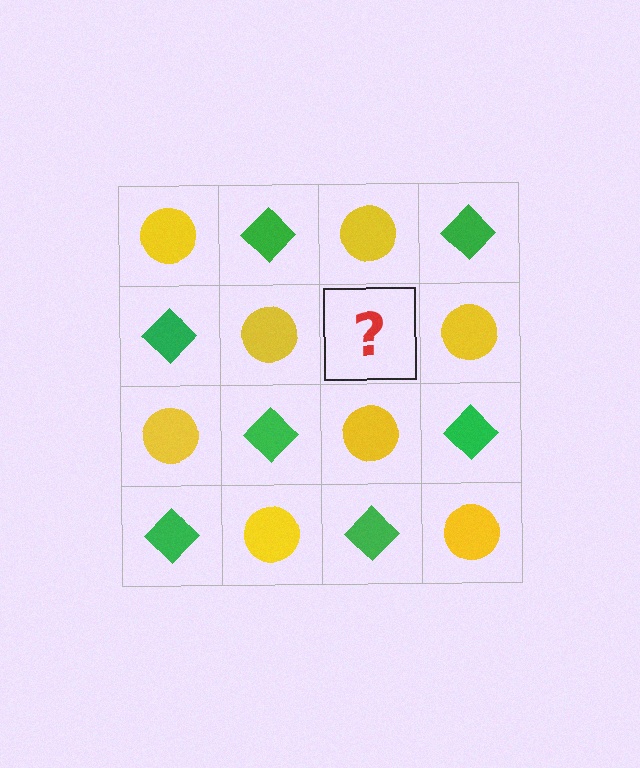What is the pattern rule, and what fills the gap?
The rule is that it alternates yellow circle and green diamond in a checkerboard pattern. The gap should be filled with a green diamond.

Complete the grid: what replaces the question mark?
The question mark should be replaced with a green diamond.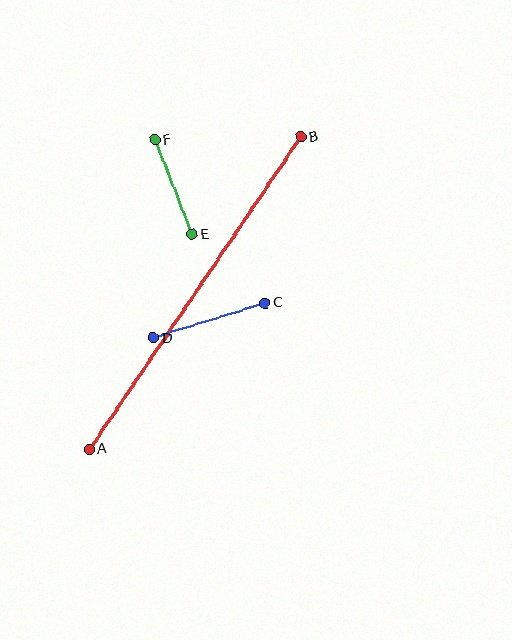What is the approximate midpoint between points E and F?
The midpoint is at approximately (174, 187) pixels.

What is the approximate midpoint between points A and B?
The midpoint is at approximately (195, 293) pixels.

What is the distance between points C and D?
The distance is approximately 117 pixels.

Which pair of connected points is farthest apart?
Points A and B are farthest apart.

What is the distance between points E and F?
The distance is approximately 102 pixels.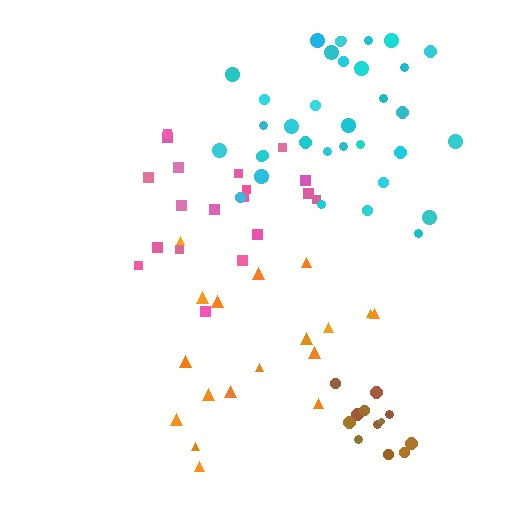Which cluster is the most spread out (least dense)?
Orange.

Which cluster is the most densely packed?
Brown.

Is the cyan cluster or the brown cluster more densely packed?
Brown.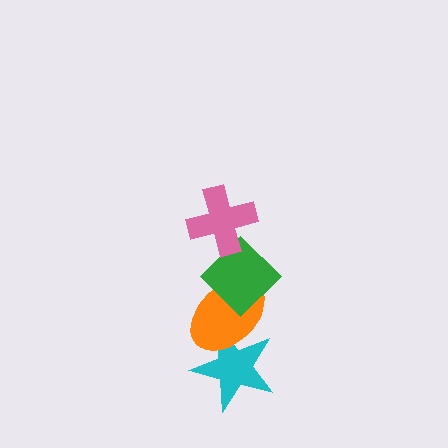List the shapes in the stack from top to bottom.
From top to bottom: the pink cross, the green diamond, the orange ellipse, the cyan star.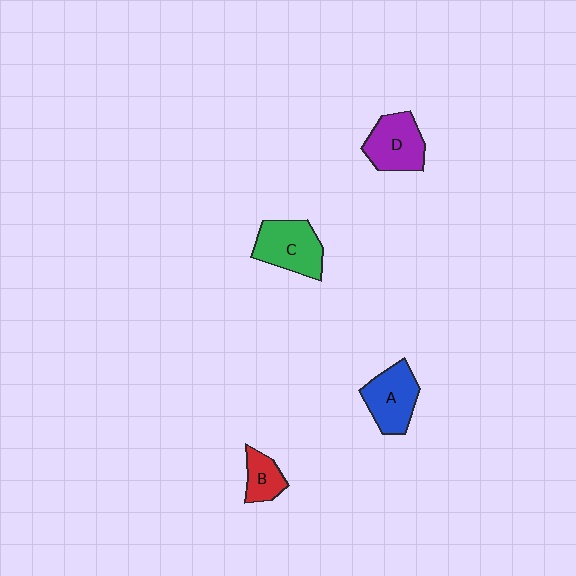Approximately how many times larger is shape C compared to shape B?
Approximately 1.9 times.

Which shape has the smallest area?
Shape B (red).